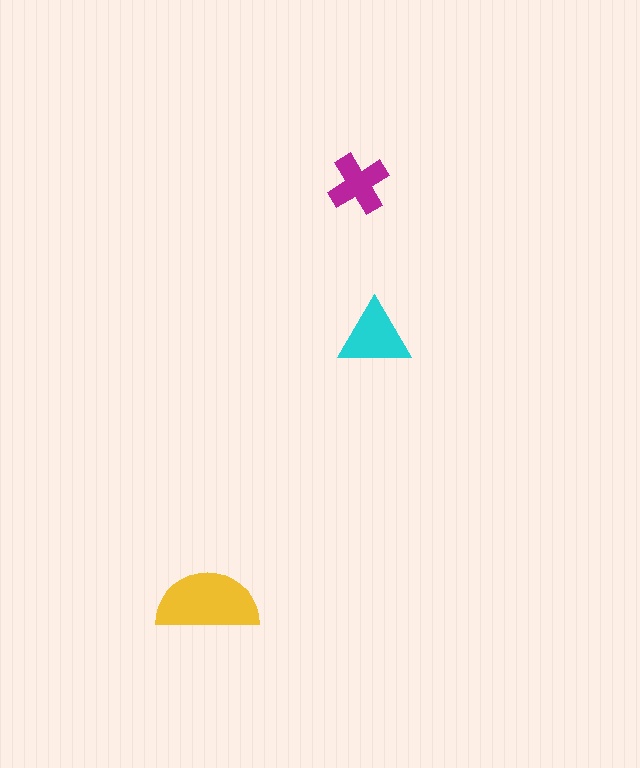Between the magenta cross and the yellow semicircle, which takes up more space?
The yellow semicircle.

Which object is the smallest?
The magenta cross.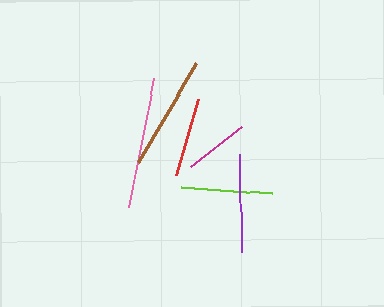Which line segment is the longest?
The pink line is the longest at approximately 131 pixels.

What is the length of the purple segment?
The purple segment is approximately 99 pixels long.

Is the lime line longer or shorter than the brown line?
The brown line is longer than the lime line.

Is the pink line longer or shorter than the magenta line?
The pink line is longer than the magenta line.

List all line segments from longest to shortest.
From longest to shortest: pink, brown, purple, lime, red, magenta.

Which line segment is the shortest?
The magenta line is the shortest at approximately 65 pixels.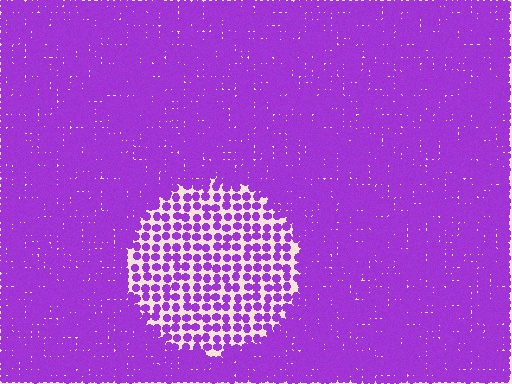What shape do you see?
I see a circle.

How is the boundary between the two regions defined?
The boundary is defined by a change in element density (approximately 2.5x ratio). All elements are the same color, size, and shape.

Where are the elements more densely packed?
The elements are more densely packed outside the circle boundary.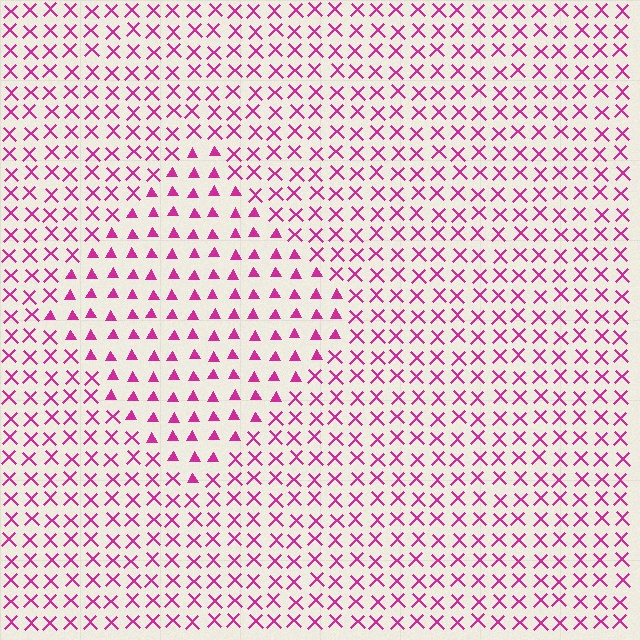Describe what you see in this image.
The image is filled with small magenta elements arranged in a uniform grid. A diamond-shaped region contains triangles, while the surrounding area contains X marks. The boundary is defined purely by the change in element shape.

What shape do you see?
I see a diamond.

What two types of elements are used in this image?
The image uses triangles inside the diamond region and X marks outside it.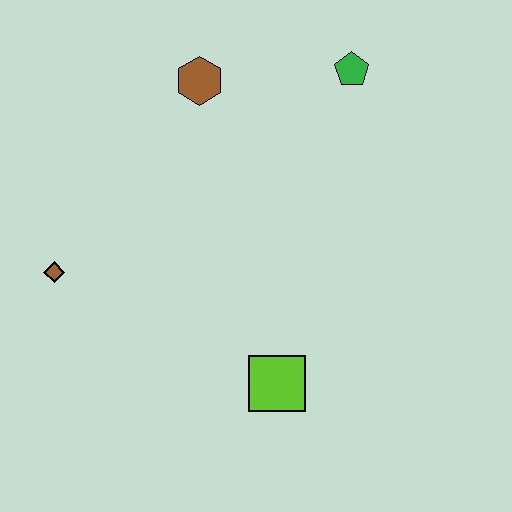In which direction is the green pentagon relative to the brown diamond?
The green pentagon is to the right of the brown diamond.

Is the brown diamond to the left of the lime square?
Yes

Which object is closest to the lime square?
The brown diamond is closest to the lime square.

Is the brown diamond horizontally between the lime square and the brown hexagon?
No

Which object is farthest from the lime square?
The green pentagon is farthest from the lime square.